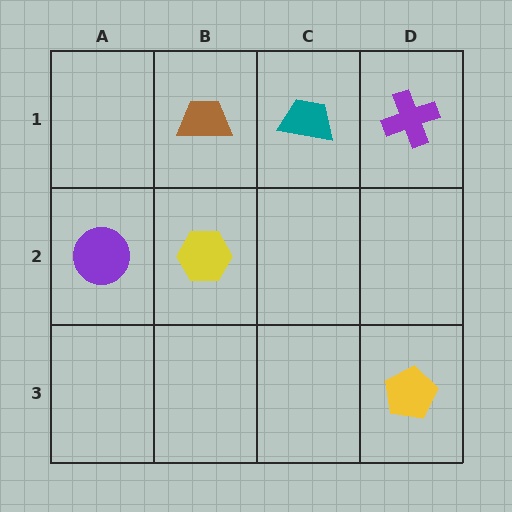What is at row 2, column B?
A yellow hexagon.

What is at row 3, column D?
A yellow pentagon.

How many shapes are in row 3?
1 shape.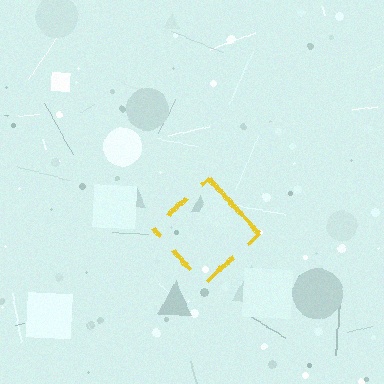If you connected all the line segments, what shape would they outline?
They would outline a diamond.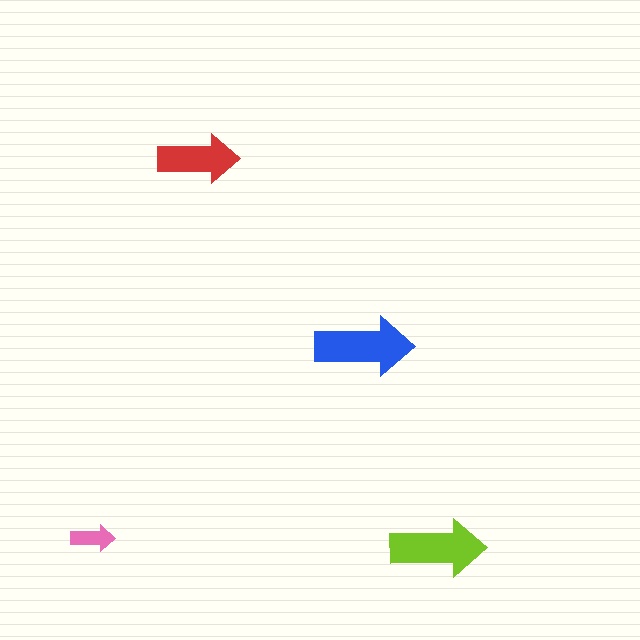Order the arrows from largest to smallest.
the blue one, the lime one, the red one, the pink one.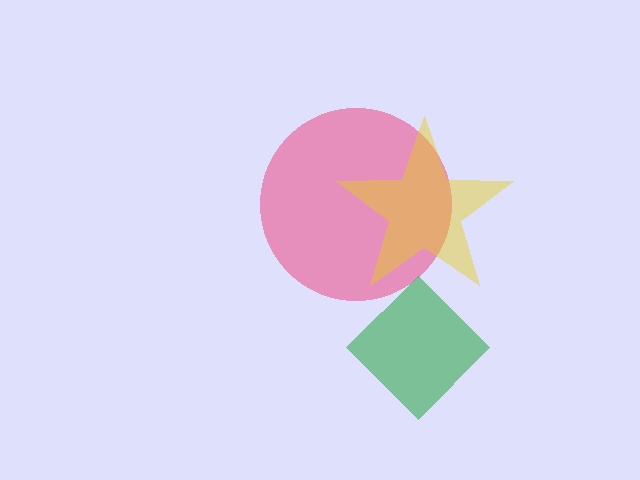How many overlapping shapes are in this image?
There are 3 overlapping shapes in the image.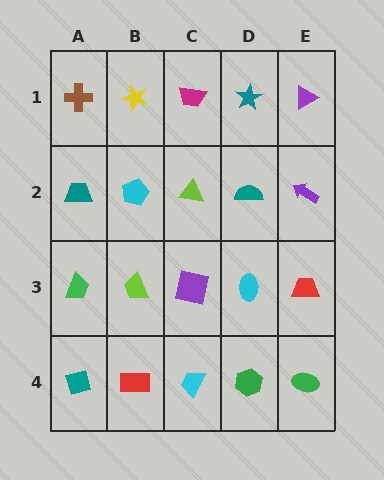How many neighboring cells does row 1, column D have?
3.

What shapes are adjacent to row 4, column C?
A purple square (row 3, column C), a red rectangle (row 4, column B), a green hexagon (row 4, column D).